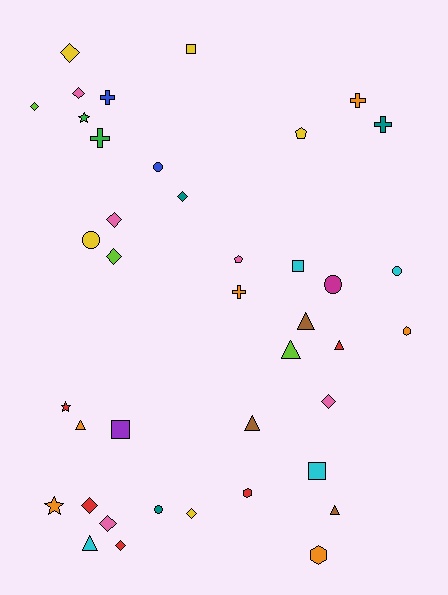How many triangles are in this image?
There are 7 triangles.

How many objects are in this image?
There are 40 objects.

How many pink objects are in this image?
There are 5 pink objects.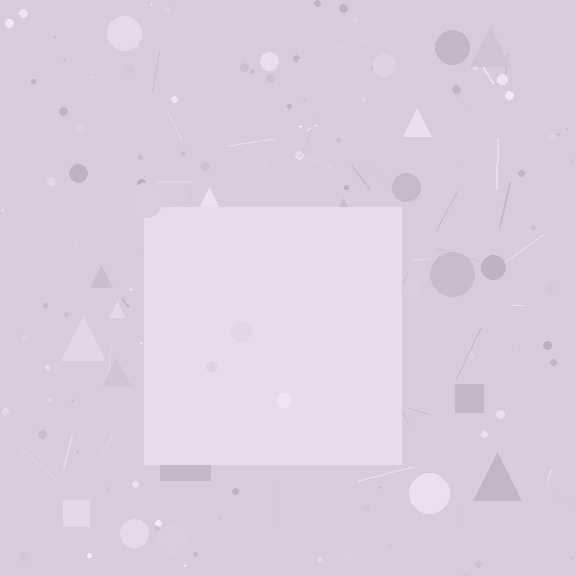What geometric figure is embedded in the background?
A square is embedded in the background.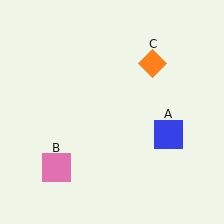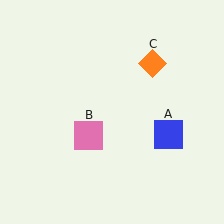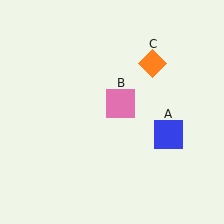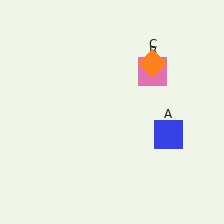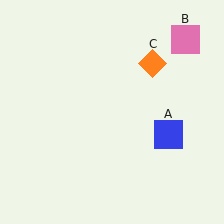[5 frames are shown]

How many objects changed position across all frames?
1 object changed position: pink square (object B).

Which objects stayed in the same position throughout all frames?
Blue square (object A) and orange diamond (object C) remained stationary.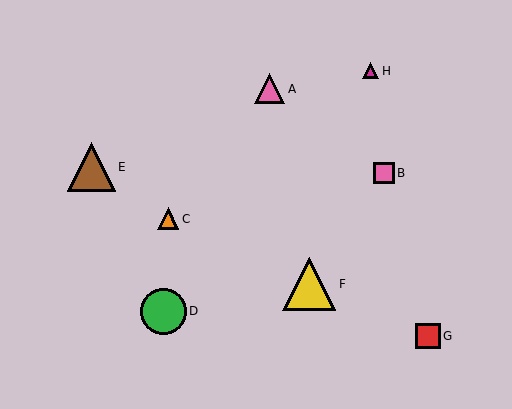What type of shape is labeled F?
Shape F is a yellow triangle.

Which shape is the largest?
The yellow triangle (labeled F) is the largest.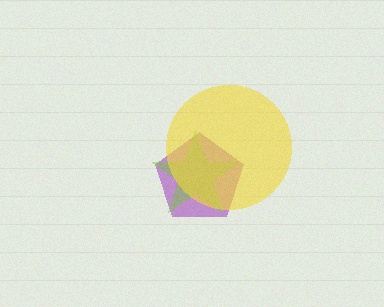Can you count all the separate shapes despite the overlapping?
Yes, there are 3 separate shapes.